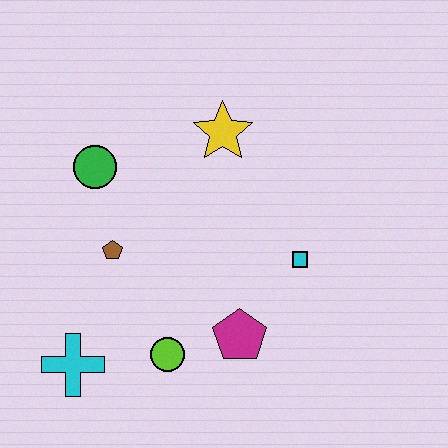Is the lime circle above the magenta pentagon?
No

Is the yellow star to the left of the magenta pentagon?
Yes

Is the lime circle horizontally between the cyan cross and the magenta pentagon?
Yes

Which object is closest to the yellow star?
The green circle is closest to the yellow star.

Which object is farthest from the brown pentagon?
The cyan square is farthest from the brown pentagon.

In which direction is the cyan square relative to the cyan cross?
The cyan square is to the right of the cyan cross.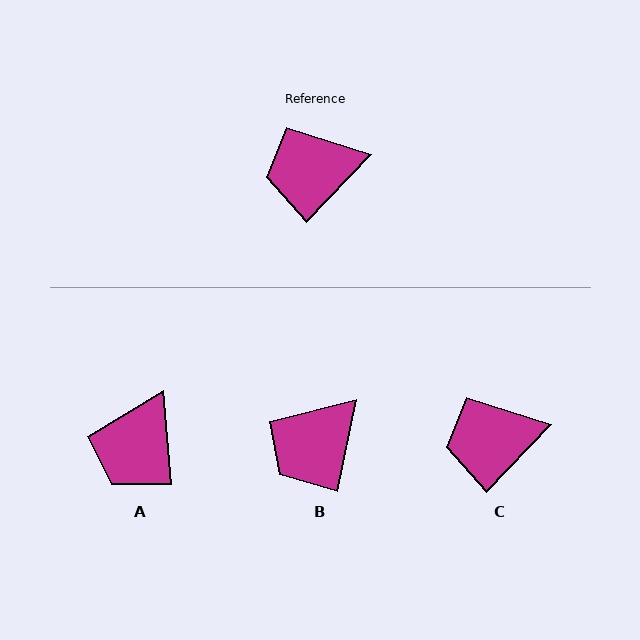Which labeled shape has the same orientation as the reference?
C.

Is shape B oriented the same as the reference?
No, it is off by about 32 degrees.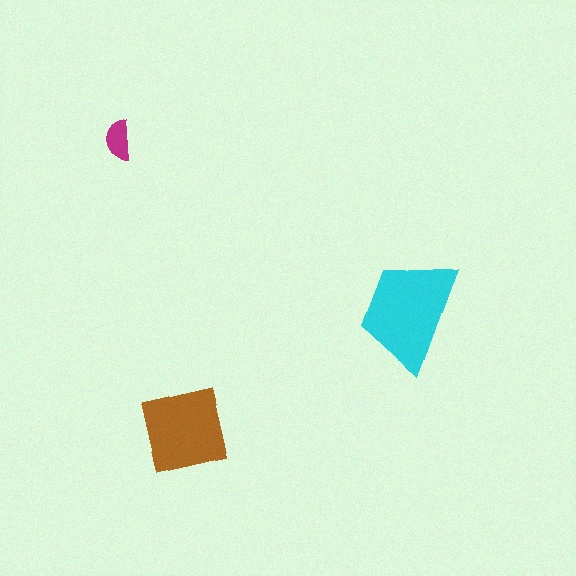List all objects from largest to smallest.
The cyan trapezoid, the brown square, the magenta semicircle.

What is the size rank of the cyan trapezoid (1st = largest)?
1st.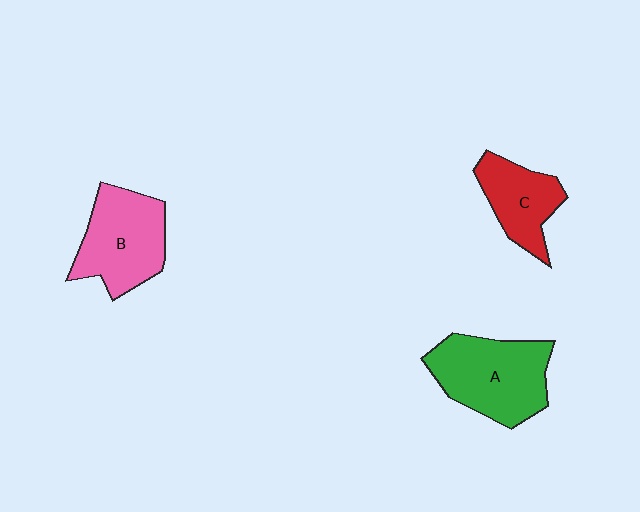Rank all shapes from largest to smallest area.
From largest to smallest: A (green), B (pink), C (red).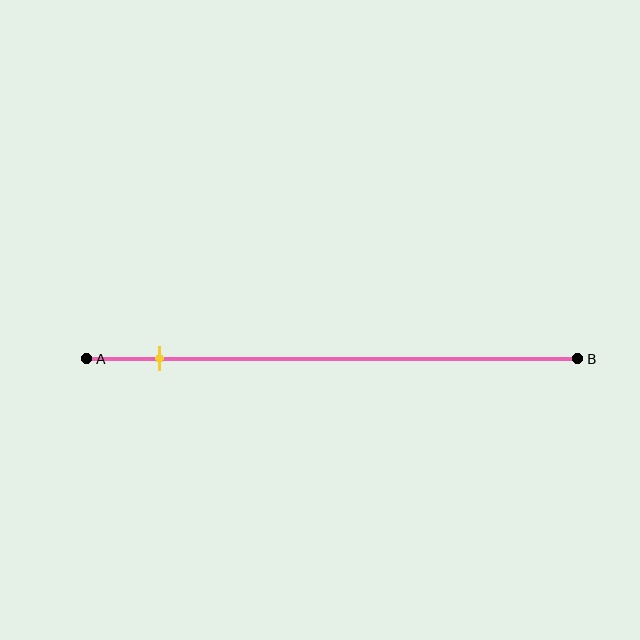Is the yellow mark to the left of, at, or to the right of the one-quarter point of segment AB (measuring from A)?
The yellow mark is to the left of the one-quarter point of segment AB.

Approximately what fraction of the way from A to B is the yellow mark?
The yellow mark is approximately 15% of the way from A to B.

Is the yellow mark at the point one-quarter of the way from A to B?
No, the mark is at about 15% from A, not at the 25% one-quarter point.